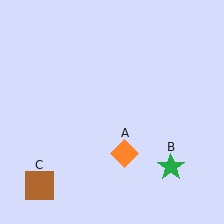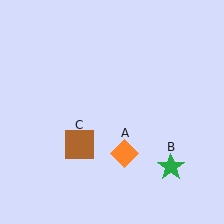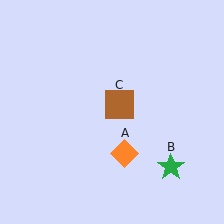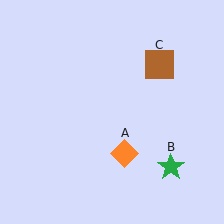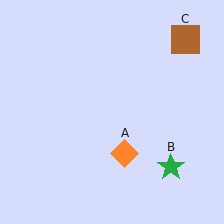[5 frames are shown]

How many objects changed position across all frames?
1 object changed position: brown square (object C).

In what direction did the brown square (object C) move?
The brown square (object C) moved up and to the right.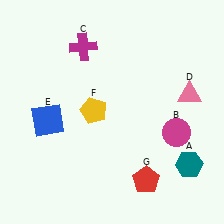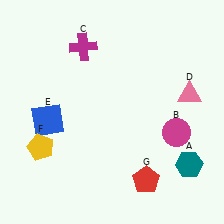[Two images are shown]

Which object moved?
The yellow pentagon (F) moved left.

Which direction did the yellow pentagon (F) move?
The yellow pentagon (F) moved left.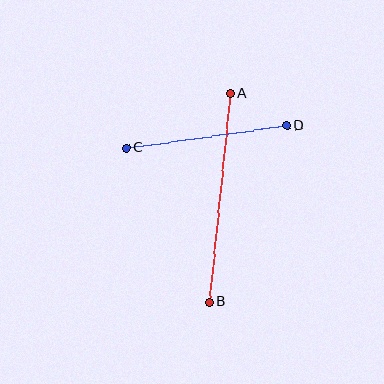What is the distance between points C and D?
The distance is approximately 162 pixels.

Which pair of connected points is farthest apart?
Points A and B are farthest apart.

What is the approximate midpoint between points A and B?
The midpoint is at approximately (219, 198) pixels.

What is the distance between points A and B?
The distance is approximately 210 pixels.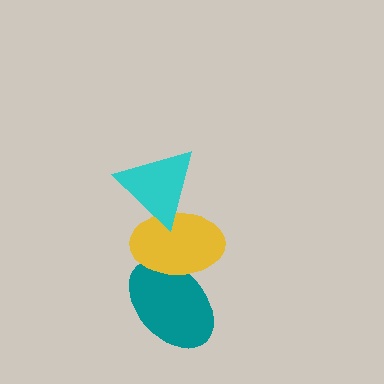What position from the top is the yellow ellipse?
The yellow ellipse is 2nd from the top.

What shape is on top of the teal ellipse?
The yellow ellipse is on top of the teal ellipse.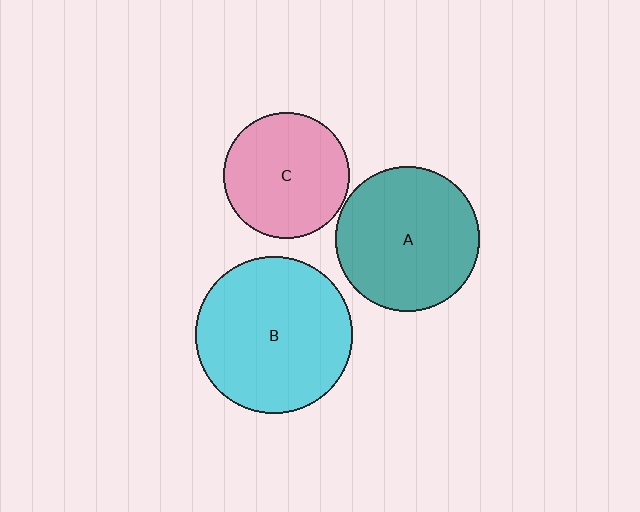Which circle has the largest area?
Circle B (cyan).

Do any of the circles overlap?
No, none of the circles overlap.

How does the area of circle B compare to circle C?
Approximately 1.6 times.